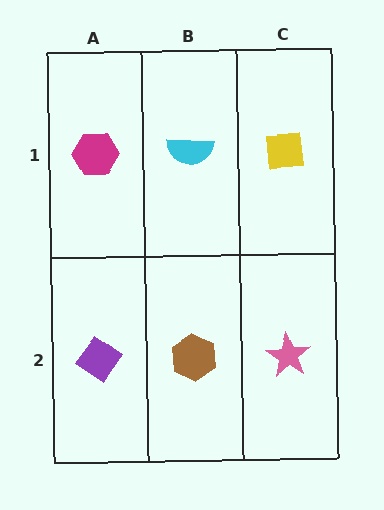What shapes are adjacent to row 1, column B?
A brown hexagon (row 2, column B), a magenta hexagon (row 1, column A), a yellow square (row 1, column C).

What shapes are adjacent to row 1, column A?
A purple diamond (row 2, column A), a cyan semicircle (row 1, column B).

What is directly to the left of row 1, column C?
A cyan semicircle.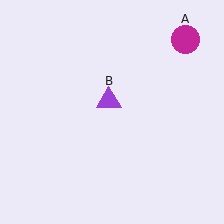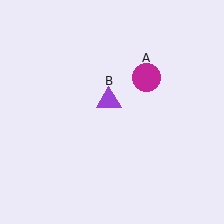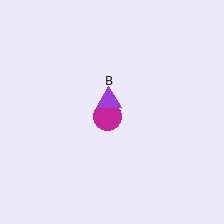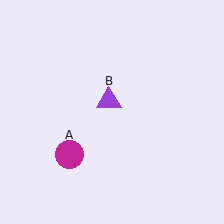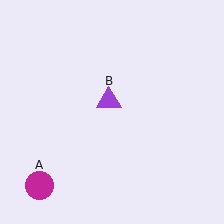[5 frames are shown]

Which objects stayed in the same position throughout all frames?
Purple triangle (object B) remained stationary.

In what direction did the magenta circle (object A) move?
The magenta circle (object A) moved down and to the left.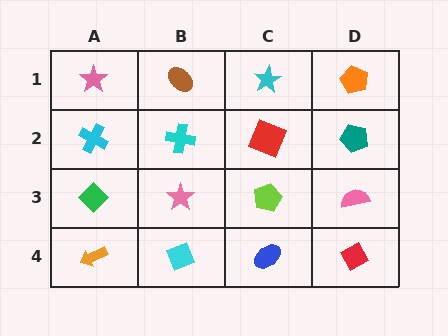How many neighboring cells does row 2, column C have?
4.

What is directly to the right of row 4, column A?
A cyan diamond.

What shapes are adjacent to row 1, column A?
A cyan cross (row 2, column A), a brown ellipse (row 1, column B).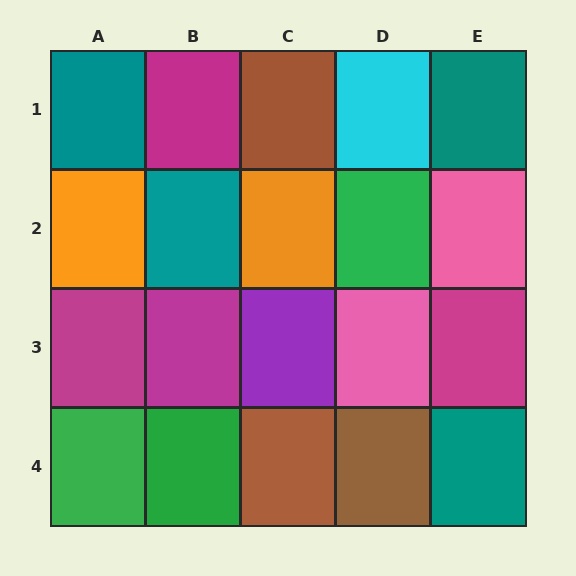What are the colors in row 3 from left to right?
Magenta, magenta, purple, pink, magenta.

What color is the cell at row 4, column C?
Brown.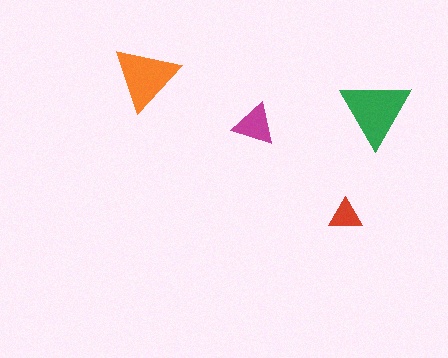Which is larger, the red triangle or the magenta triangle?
The magenta one.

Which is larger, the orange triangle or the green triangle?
The green one.